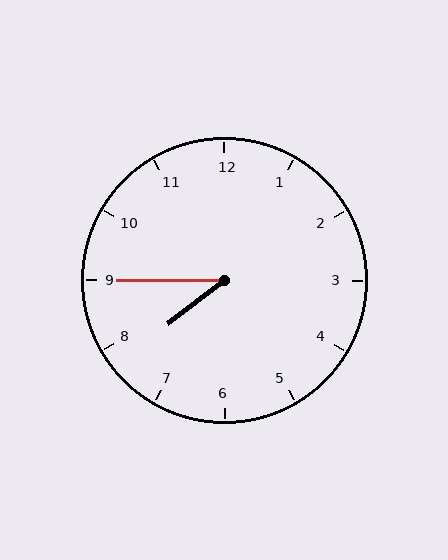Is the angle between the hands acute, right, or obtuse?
It is acute.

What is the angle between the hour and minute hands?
Approximately 38 degrees.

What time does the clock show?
7:45.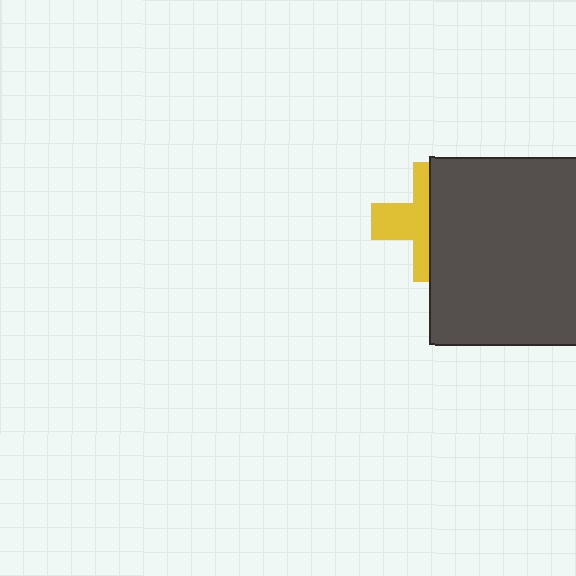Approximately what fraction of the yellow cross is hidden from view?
Roughly 53% of the yellow cross is hidden behind the dark gray square.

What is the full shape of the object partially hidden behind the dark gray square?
The partially hidden object is a yellow cross.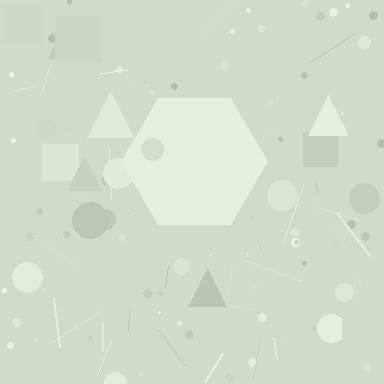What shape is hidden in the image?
A hexagon is hidden in the image.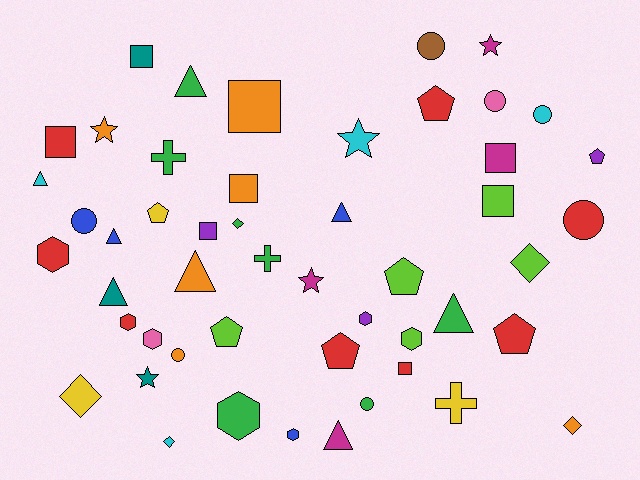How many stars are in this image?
There are 5 stars.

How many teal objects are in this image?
There are 3 teal objects.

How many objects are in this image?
There are 50 objects.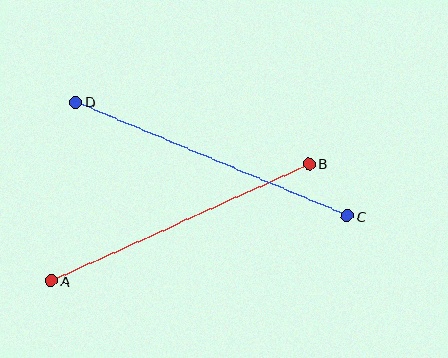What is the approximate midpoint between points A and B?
The midpoint is at approximately (180, 222) pixels.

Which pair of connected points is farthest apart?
Points C and D are farthest apart.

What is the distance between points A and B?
The distance is approximately 283 pixels.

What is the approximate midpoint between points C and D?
The midpoint is at approximately (212, 159) pixels.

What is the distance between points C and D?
The distance is approximately 294 pixels.